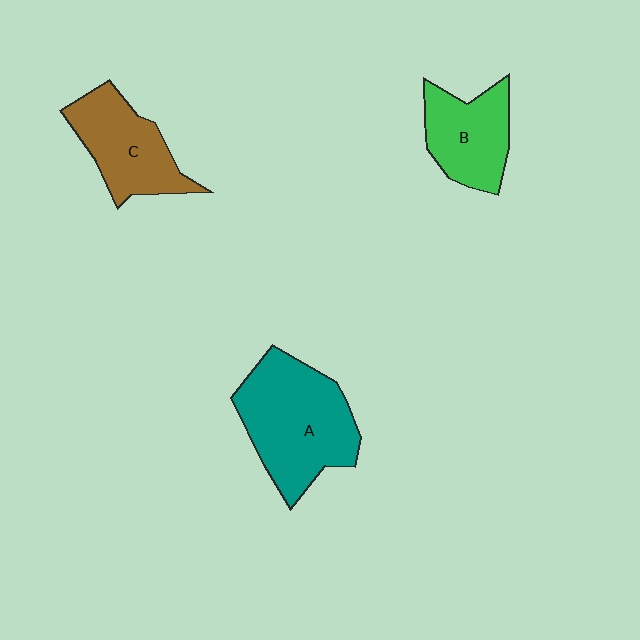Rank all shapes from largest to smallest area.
From largest to smallest: A (teal), C (brown), B (green).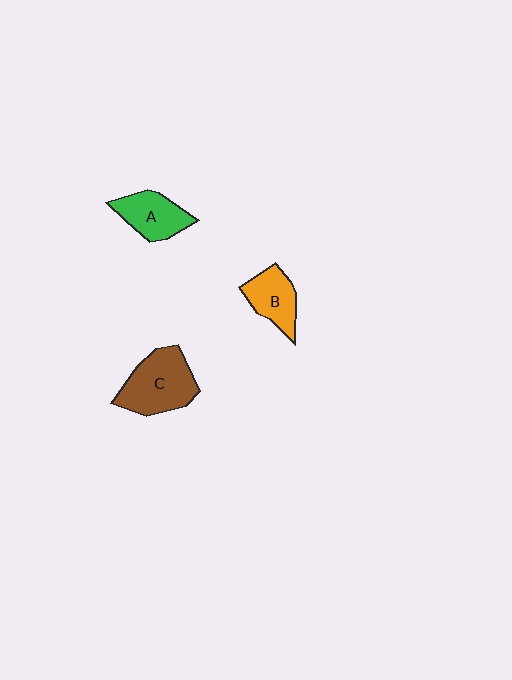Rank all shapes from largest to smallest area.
From largest to smallest: C (brown), A (green), B (orange).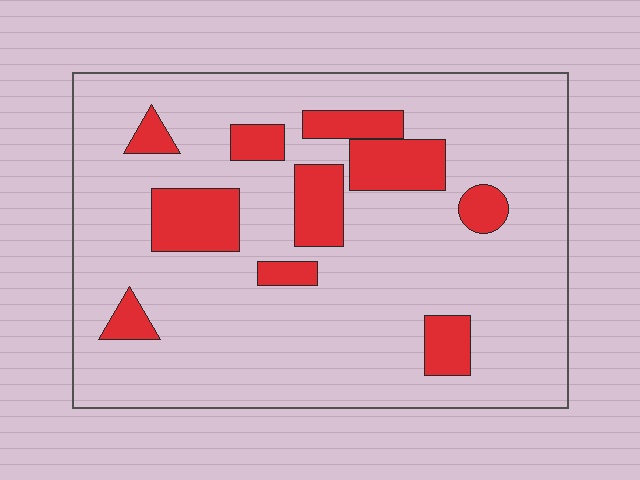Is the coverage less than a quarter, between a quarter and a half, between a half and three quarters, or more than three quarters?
Less than a quarter.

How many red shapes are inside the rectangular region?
10.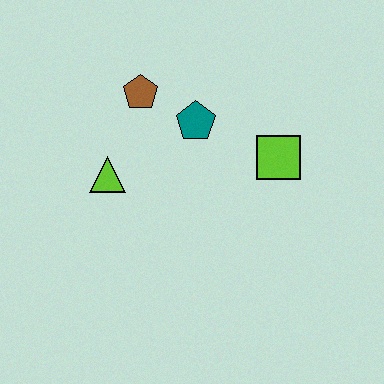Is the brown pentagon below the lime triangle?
No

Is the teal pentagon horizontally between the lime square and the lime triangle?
Yes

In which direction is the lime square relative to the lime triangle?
The lime square is to the right of the lime triangle.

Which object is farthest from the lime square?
The lime triangle is farthest from the lime square.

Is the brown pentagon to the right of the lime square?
No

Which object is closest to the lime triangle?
The brown pentagon is closest to the lime triangle.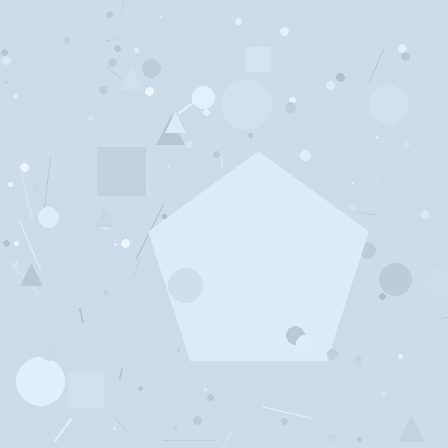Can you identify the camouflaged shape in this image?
The camouflaged shape is a pentagon.